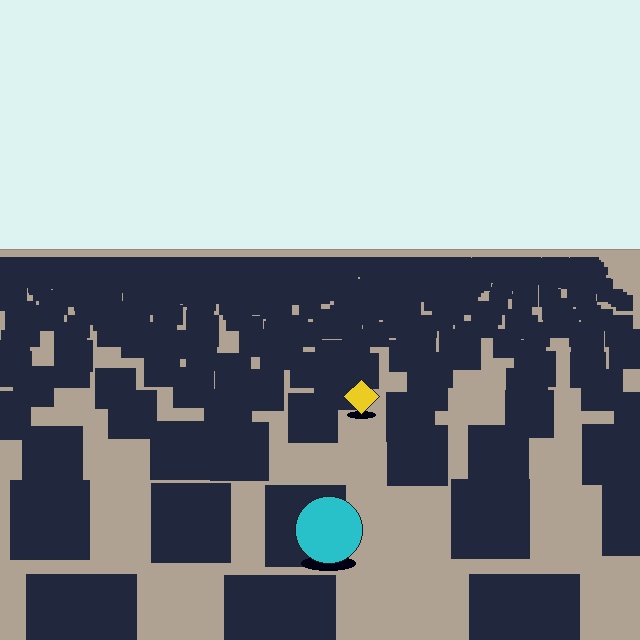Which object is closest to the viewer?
The cyan circle is closest. The texture marks near it are larger and more spread out.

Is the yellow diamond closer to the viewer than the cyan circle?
No. The cyan circle is closer — you can tell from the texture gradient: the ground texture is coarser near it.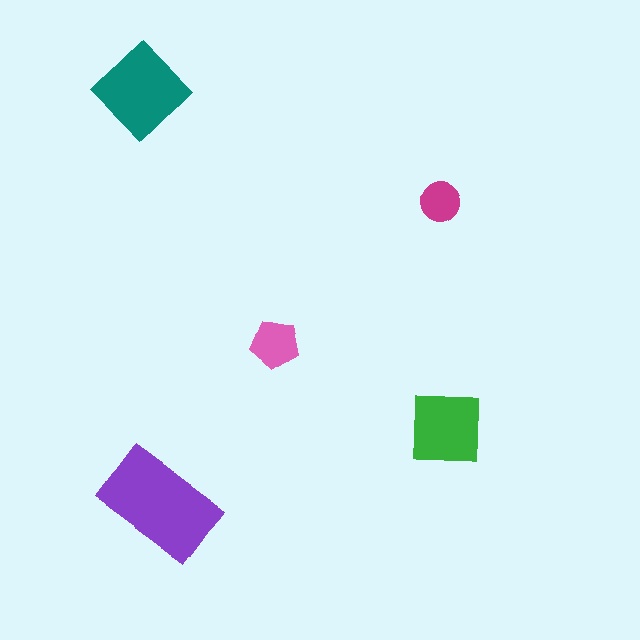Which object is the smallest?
The magenta circle.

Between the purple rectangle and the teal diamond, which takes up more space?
The purple rectangle.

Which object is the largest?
The purple rectangle.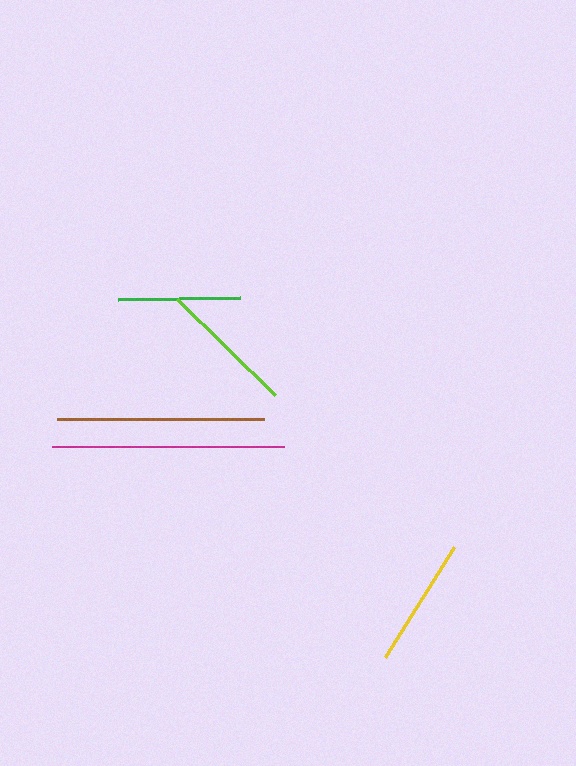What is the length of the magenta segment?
The magenta segment is approximately 232 pixels long.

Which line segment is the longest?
The magenta line is the longest at approximately 232 pixels.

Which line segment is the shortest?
The green line is the shortest at approximately 122 pixels.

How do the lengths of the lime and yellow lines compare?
The lime and yellow lines are approximately the same length.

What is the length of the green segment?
The green segment is approximately 122 pixels long.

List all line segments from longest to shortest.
From longest to shortest: magenta, brown, lime, yellow, green.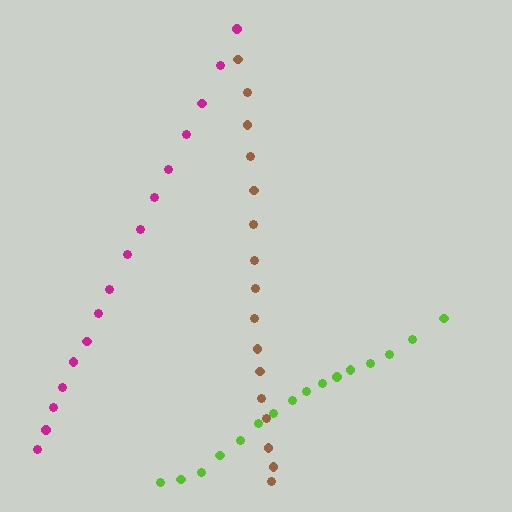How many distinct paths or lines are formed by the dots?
There are 3 distinct paths.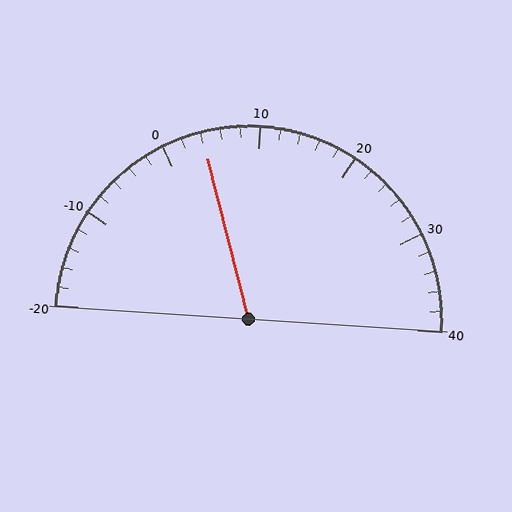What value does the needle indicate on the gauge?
The needle indicates approximately 4.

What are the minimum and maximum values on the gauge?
The gauge ranges from -20 to 40.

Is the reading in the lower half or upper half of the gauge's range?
The reading is in the lower half of the range (-20 to 40).